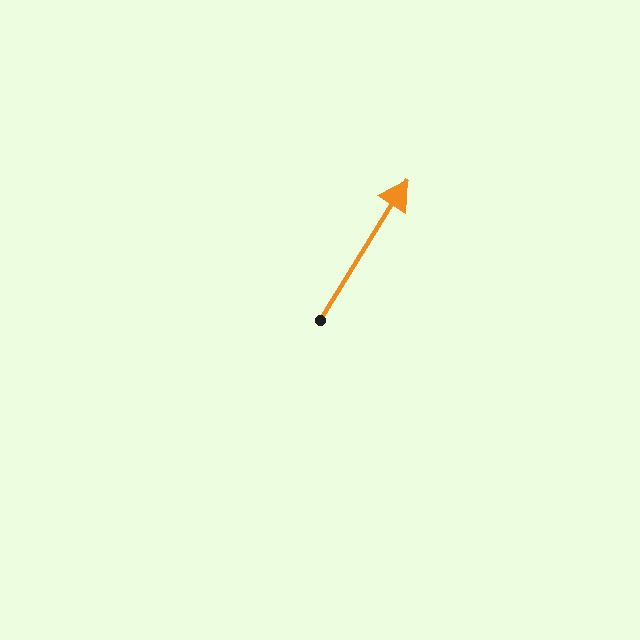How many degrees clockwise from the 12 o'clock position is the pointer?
Approximately 32 degrees.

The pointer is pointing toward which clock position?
Roughly 1 o'clock.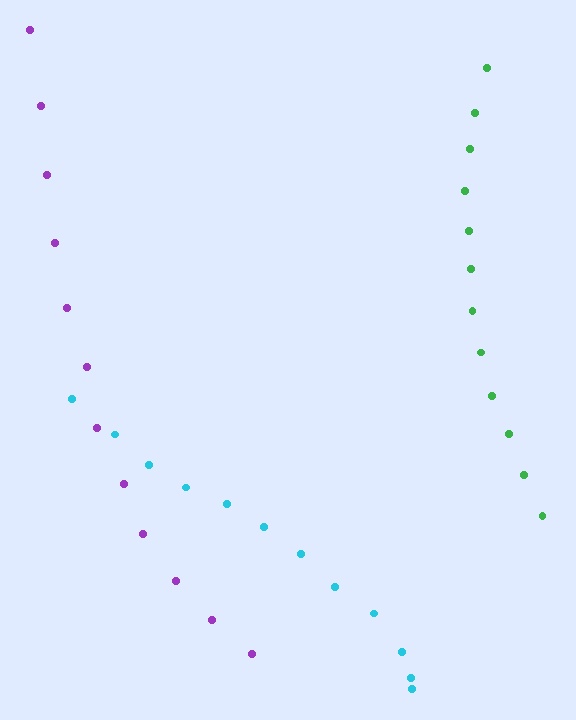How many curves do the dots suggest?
There are 3 distinct paths.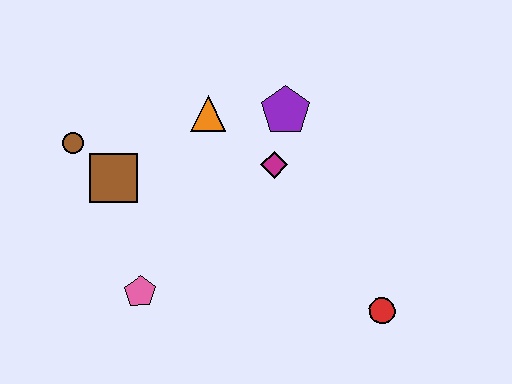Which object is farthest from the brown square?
The red circle is farthest from the brown square.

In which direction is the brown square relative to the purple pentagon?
The brown square is to the left of the purple pentagon.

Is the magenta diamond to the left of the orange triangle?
No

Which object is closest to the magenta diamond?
The purple pentagon is closest to the magenta diamond.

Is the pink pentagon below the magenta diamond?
Yes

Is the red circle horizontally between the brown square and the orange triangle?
No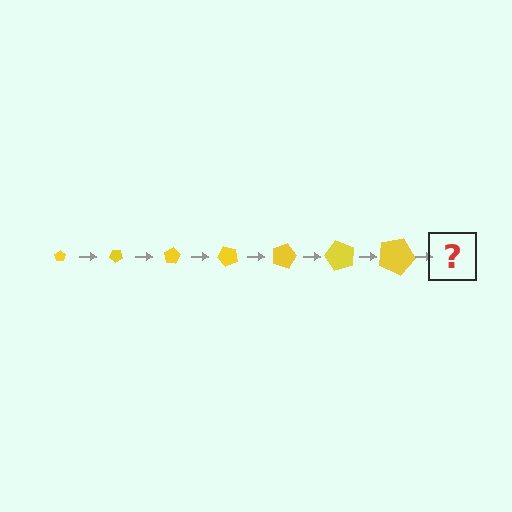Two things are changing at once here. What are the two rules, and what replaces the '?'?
The two rules are that the pentagon grows larger each step and it rotates 40 degrees each step. The '?' should be a pentagon, larger than the previous one and rotated 280 degrees from the start.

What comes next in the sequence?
The next element should be a pentagon, larger than the previous one and rotated 280 degrees from the start.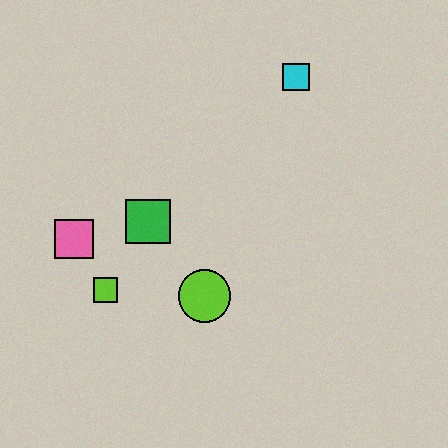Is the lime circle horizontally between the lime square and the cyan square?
Yes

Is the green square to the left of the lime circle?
Yes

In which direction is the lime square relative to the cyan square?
The lime square is below the cyan square.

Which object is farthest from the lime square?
The cyan square is farthest from the lime square.